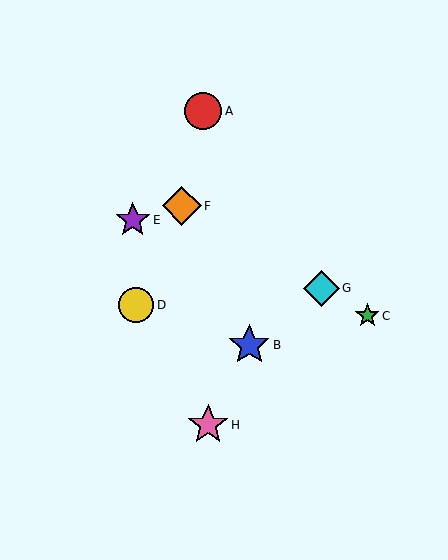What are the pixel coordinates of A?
Object A is at (203, 111).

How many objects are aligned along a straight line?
3 objects (C, F, G) are aligned along a straight line.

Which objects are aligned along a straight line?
Objects C, F, G are aligned along a straight line.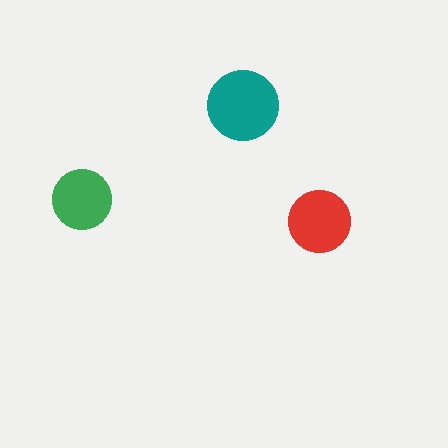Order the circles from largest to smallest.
the teal one, the red one, the green one.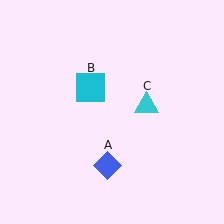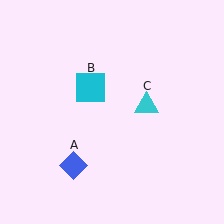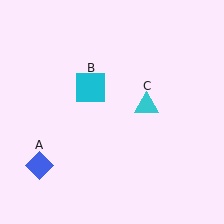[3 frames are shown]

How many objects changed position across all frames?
1 object changed position: blue diamond (object A).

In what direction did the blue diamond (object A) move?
The blue diamond (object A) moved left.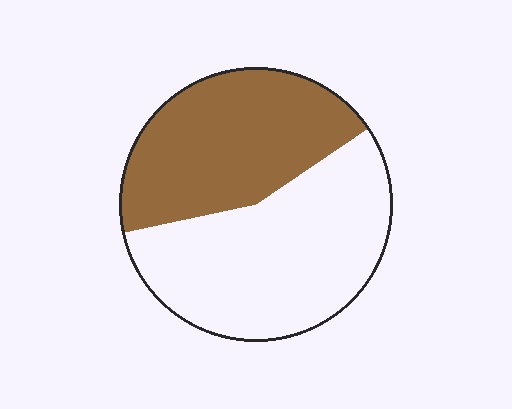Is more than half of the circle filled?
No.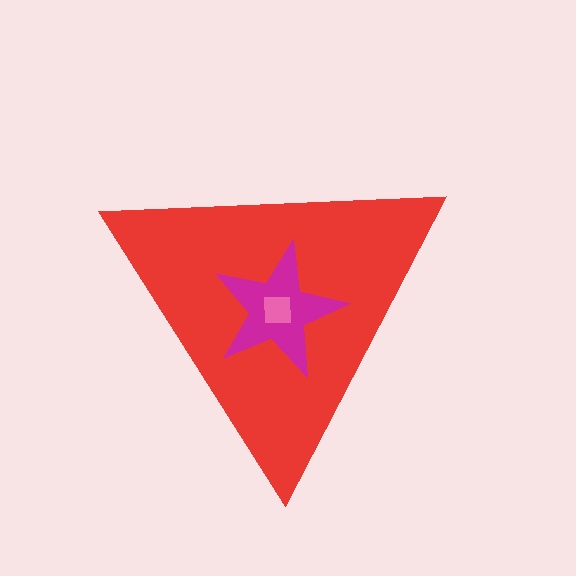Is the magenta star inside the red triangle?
Yes.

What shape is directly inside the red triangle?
The magenta star.